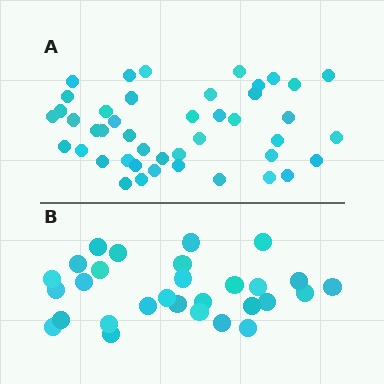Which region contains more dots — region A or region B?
Region A (the top region) has more dots.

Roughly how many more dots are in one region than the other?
Region A has approximately 15 more dots than region B.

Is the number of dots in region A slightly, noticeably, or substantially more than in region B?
Region A has substantially more. The ratio is roughly 1.5 to 1.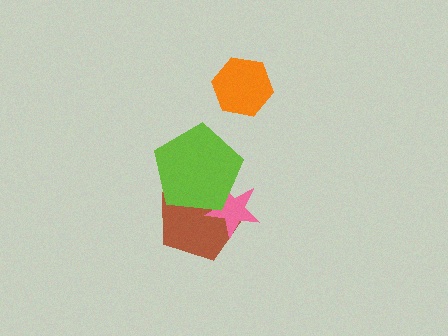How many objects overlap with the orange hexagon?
0 objects overlap with the orange hexagon.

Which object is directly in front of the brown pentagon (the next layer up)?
The pink star is directly in front of the brown pentagon.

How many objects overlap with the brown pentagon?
2 objects overlap with the brown pentagon.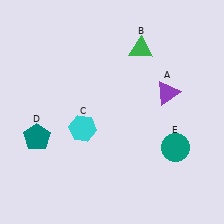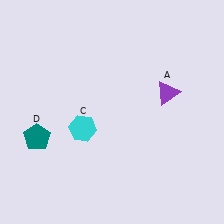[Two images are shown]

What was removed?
The green triangle (B), the teal circle (E) were removed in Image 2.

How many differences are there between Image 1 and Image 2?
There are 2 differences between the two images.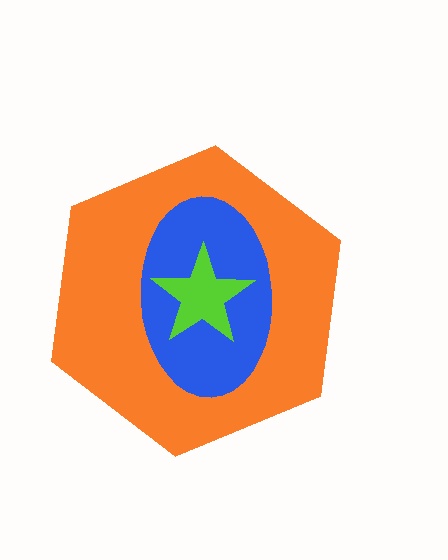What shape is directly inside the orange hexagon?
The blue ellipse.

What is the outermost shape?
The orange hexagon.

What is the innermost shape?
The lime star.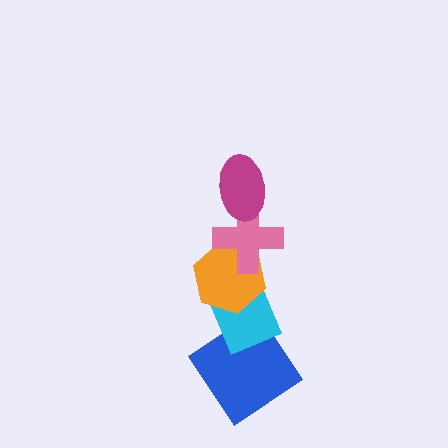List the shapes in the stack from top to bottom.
From top to bottom: the magenta ellipse, the pink cross, the orange hexagon, the cyan diamond, the blue diamond.